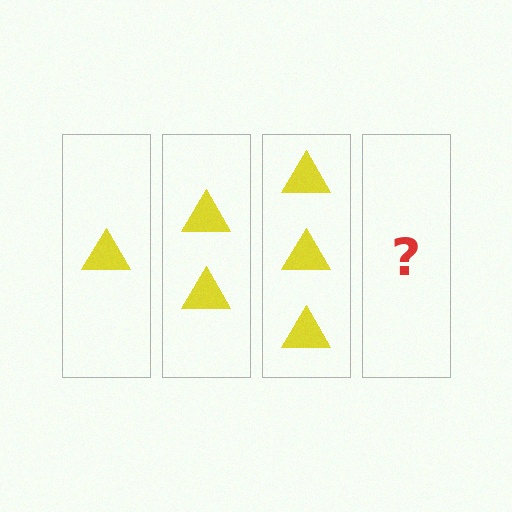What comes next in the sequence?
The next element should be 4 triangles.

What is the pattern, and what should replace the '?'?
The pattern is that each step adds one more triangle. The '?' should be 4 triangles.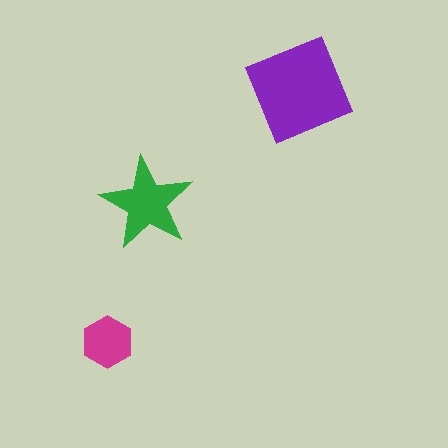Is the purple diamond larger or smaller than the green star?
Larger.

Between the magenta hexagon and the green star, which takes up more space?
The green star.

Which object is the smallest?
The magenta hexagon.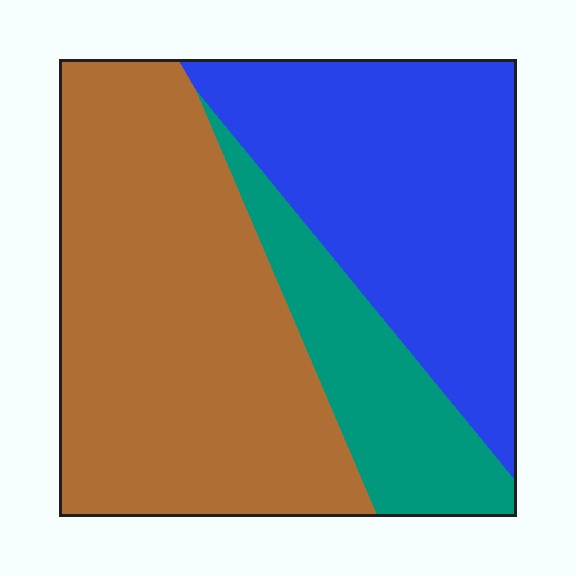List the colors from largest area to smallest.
From largest to smallest: brown, blue, teal.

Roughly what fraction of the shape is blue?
Blue covers 35% of the shape.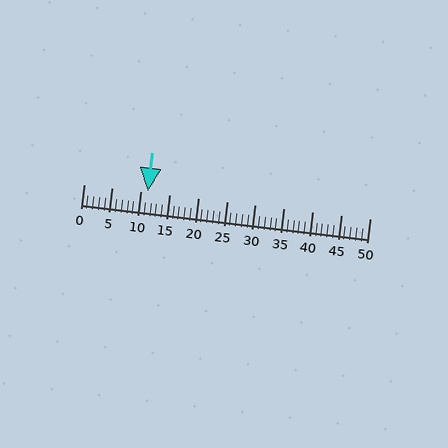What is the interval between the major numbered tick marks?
The major tick marks are spaced 5 units apart.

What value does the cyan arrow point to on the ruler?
The cyan arrow points to approximately 11.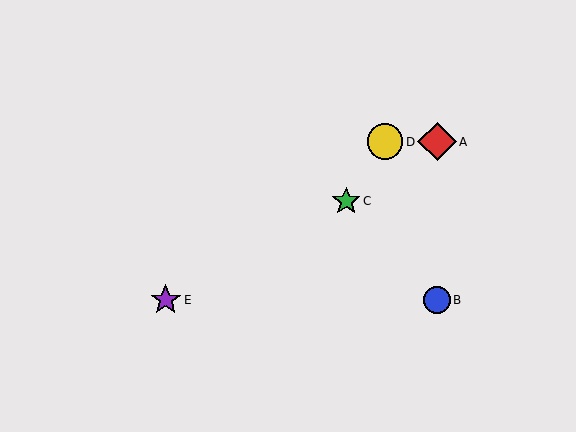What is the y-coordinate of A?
Object A is at y≈142.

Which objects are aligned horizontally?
Objects B, E are aligned horizontally.